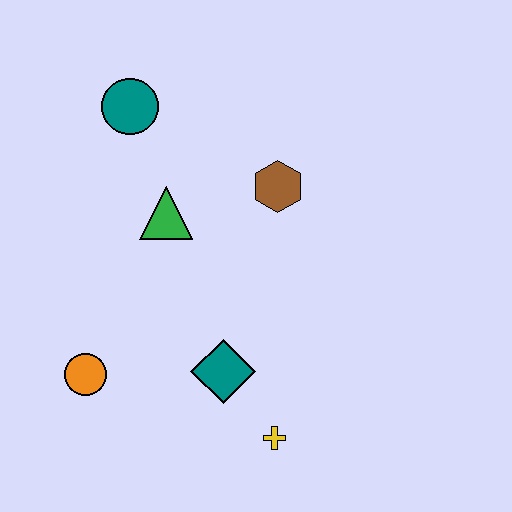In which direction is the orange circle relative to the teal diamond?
The orange circle is to the left of the teal diamond.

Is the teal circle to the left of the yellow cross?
Yes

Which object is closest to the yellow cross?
The teal diamond is closest to the yellow cross.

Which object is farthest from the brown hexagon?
The orange circle is farthest from the brown hexagon.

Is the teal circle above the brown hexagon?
Yes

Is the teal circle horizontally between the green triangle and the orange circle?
Yes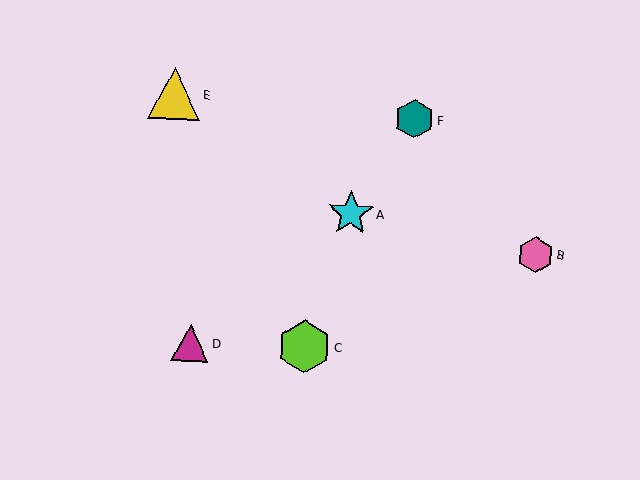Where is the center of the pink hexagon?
The center of the pink hexagon is at (536, 255).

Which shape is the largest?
The lime hexagon (labeled C) is the largest.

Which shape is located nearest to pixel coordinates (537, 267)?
The pink hexagon (labeled B) at (536, 255) is nearest to that location.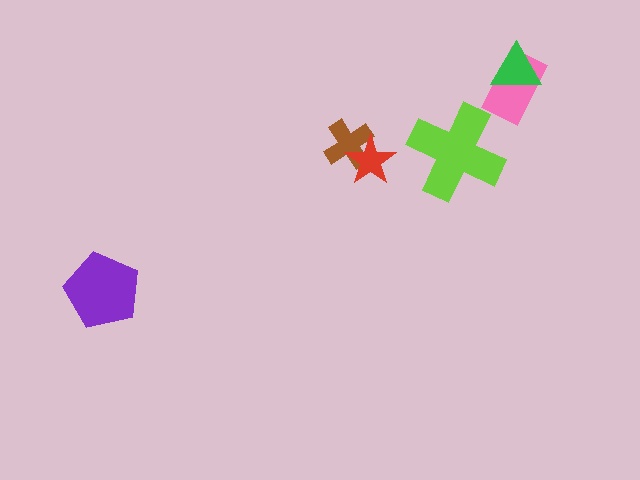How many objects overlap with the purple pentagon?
0 objects overlap with the purple pentagon.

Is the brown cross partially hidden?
Yes, it is partially covered by another shape.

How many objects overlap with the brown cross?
1 object overlaps with the brown cross.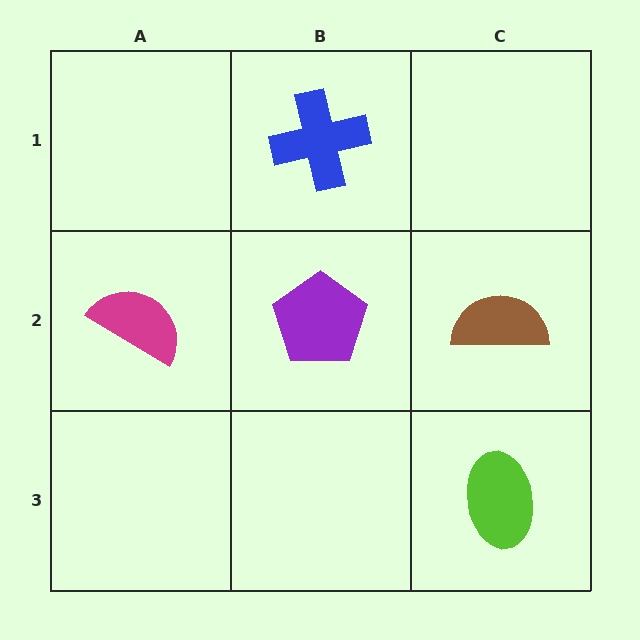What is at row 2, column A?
A magenta semicircle.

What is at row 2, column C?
A brown semicircle.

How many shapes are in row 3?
1 shape.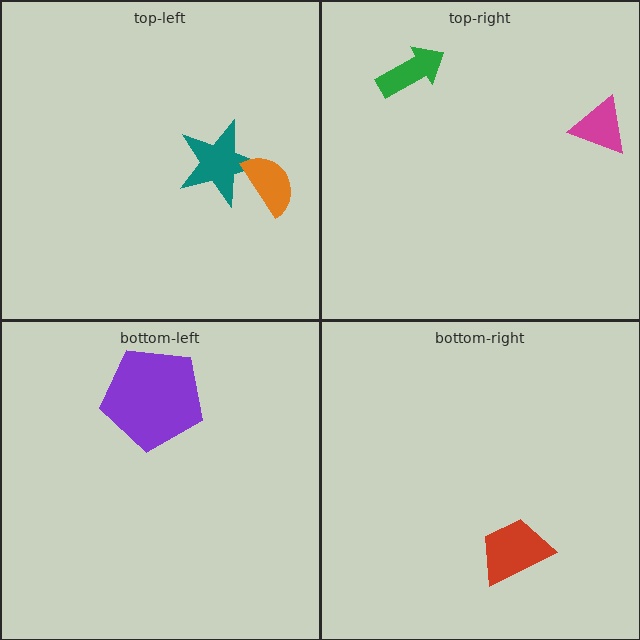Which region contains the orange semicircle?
The top-left region.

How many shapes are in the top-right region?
2.